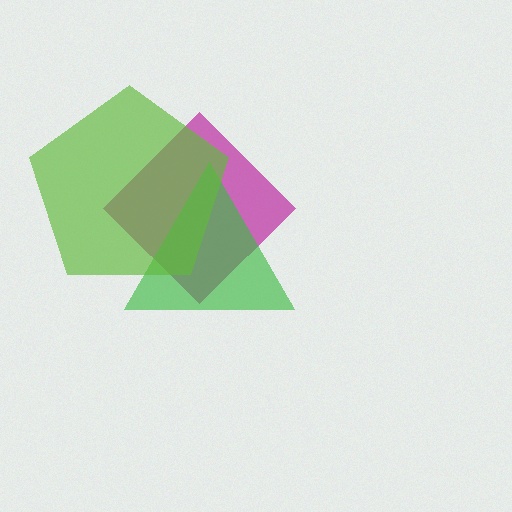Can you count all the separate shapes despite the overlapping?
Yes, there are 3 separate shapes.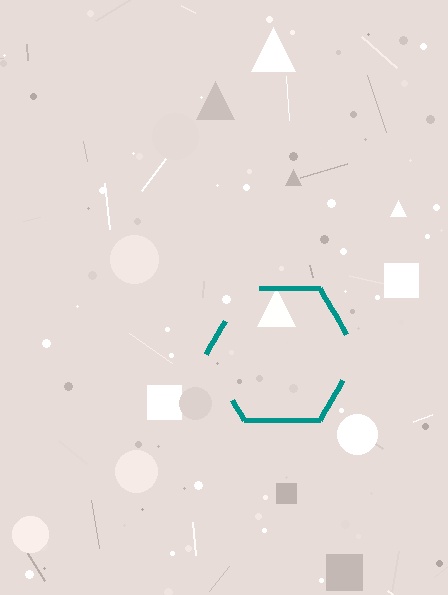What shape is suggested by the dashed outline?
The dashed outline suggests a hexagon.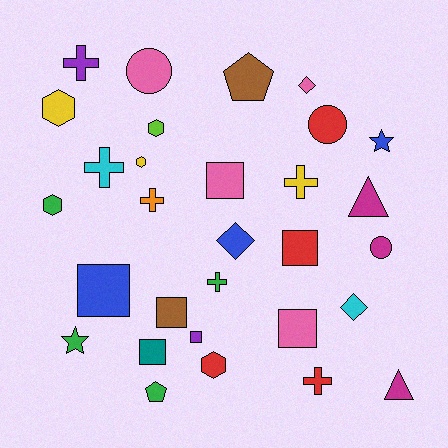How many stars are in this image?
There are 2 stars.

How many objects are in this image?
There are 30 objects.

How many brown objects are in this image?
There are 2 brown objects.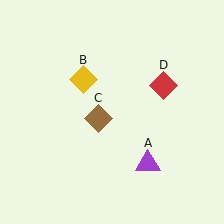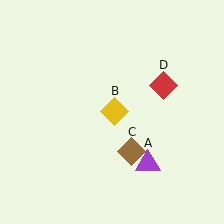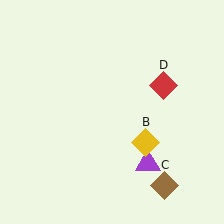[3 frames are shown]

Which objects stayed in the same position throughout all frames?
Purple triangle (object A) and red diamond (object D) remained stationary.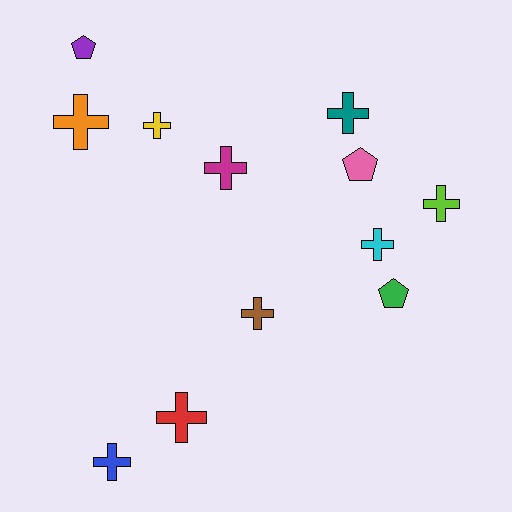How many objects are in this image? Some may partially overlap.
There are 12 objects.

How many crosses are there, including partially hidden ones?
There are 9 crosses.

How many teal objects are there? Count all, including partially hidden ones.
There is 1 teal object.